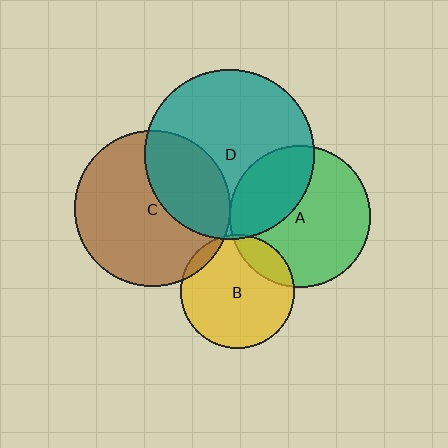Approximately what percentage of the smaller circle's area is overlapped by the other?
Approximately 5%.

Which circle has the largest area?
Circle D (teal).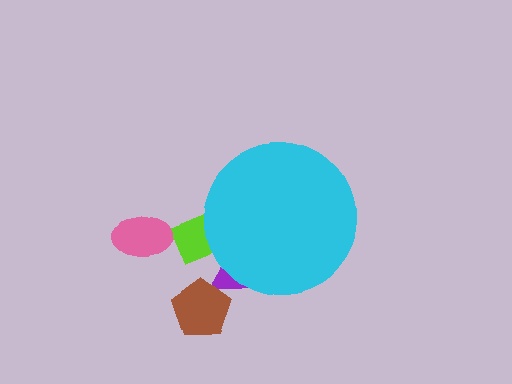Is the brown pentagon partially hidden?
No, the brown pentagon is fully visible.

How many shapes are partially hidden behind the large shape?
2 shapes are partially hidden.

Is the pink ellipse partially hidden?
No, the pink ellipse is fully visible.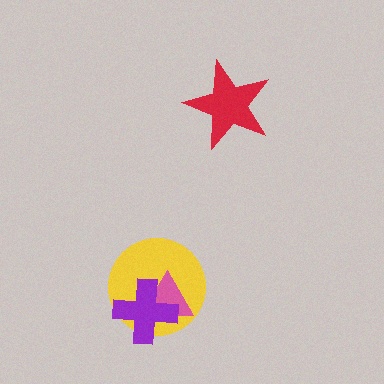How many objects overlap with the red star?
0 objects overlap with the red star.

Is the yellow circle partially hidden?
Yes, it is partially covered by another shape.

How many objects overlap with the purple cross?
2 objects overlap with the purple cross.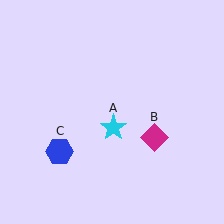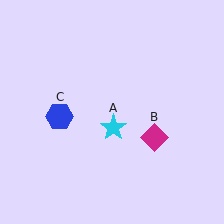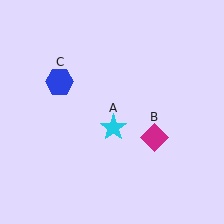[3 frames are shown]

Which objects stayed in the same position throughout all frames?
Cyan star (object A) and magenta diamond (object B) remained stationary.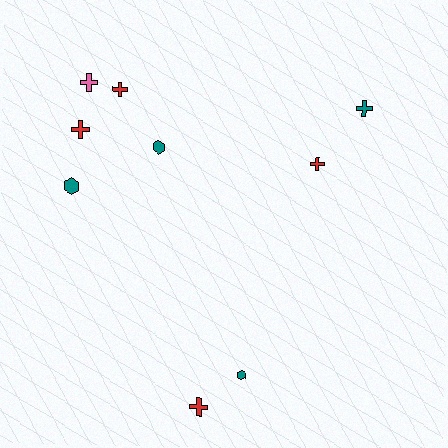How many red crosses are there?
There are 4 red crosses.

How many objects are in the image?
There are 9 objects.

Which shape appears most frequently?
Cross, with 6 objects.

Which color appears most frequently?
Teal, with 4 objects.